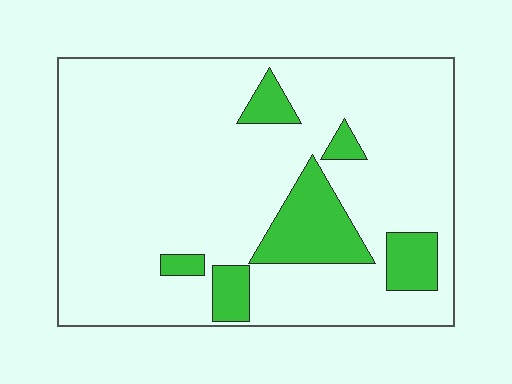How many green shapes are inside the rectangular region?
6.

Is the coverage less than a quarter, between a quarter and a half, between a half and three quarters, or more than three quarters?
Less than a quarter.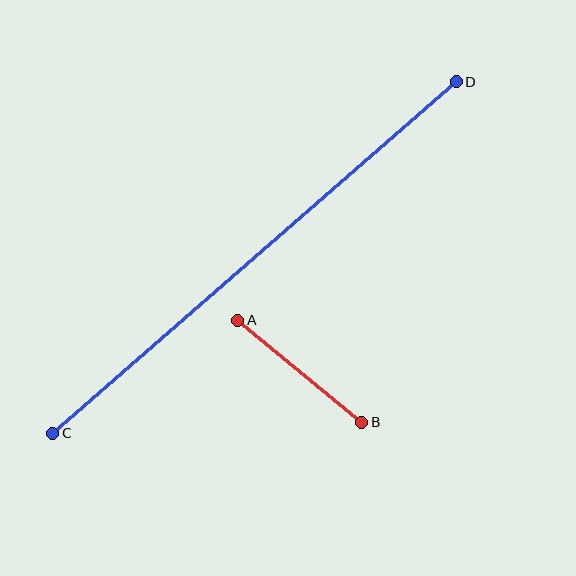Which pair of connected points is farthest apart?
Points C and D are farthest apart.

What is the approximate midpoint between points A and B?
The midpoint is at approximately (300, 371) pixels.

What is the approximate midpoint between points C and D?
The midpoint is at approximately (255, 257) pixels.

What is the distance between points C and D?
The distance is approximately 536 pixels.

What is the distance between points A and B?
The distance is approximately 160 pixels.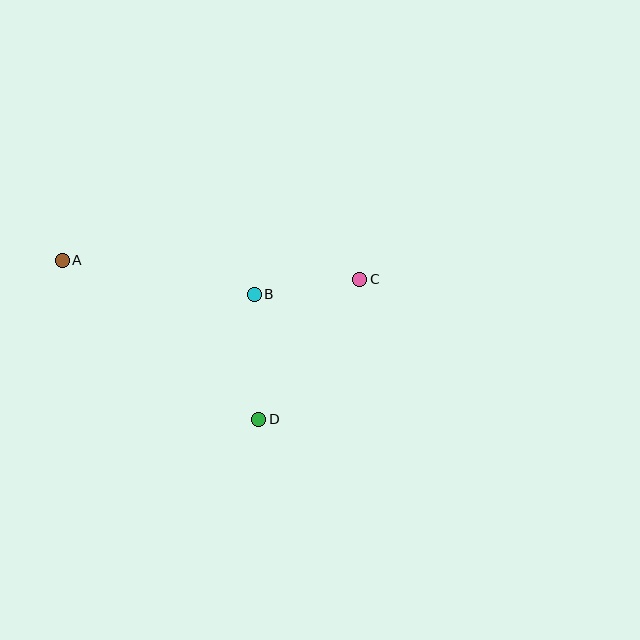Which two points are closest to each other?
Points B and C are closest to each other.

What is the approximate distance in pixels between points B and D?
The distance between B and D is approximately 125 pixels.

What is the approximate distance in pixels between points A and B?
The distance between A and B is approximately 195 pixels.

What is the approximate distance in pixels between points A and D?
The distance between A and D is approximately 252 pixels.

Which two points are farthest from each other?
Points A and C are farthest from each other.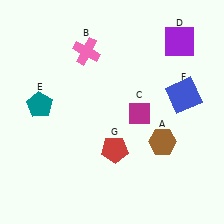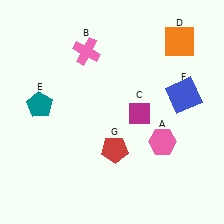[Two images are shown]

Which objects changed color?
A changed from brown to pink. D changed from purple to orange.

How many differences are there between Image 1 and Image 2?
There are 2 differences between the two images.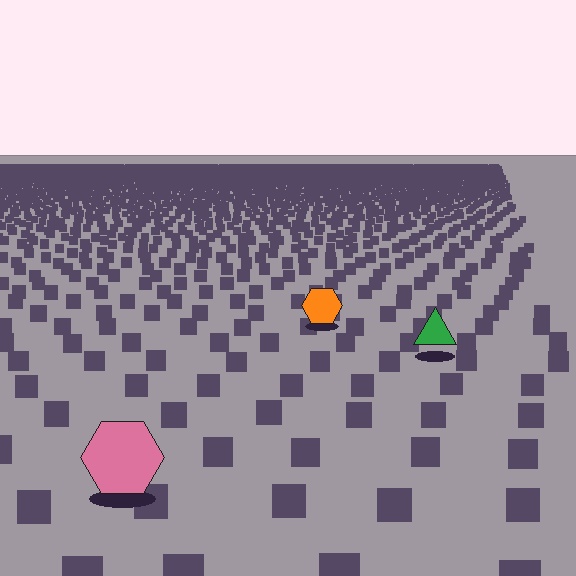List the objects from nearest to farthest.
From nearest to farthest: the pink hexagon, the green triangle, the orange hexagon.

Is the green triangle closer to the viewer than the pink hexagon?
No. The pink hexagon is closer — you can tell from the texture gradient: the ground texture is coarser near it.